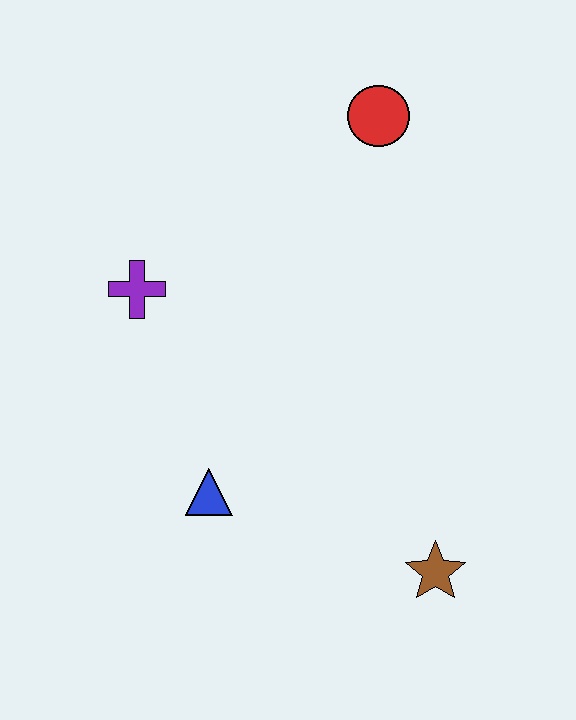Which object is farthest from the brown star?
The red circle is farthest from the brown star.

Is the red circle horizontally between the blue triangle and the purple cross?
No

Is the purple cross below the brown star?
No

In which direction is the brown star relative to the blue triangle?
The brown star is to the right of the blue triangle.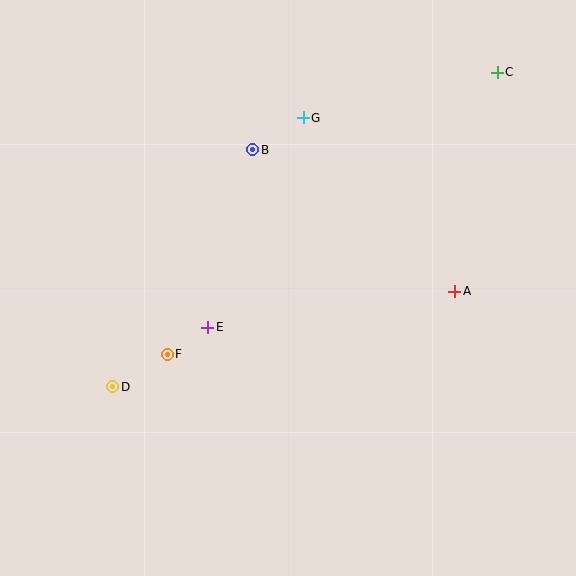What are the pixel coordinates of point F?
Point F is at (167, 354).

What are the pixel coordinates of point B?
Point B is at (253, 150).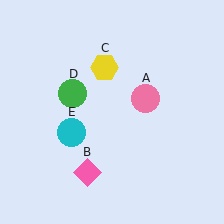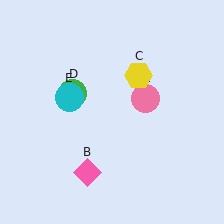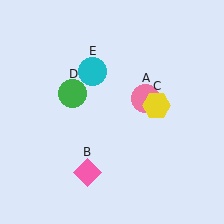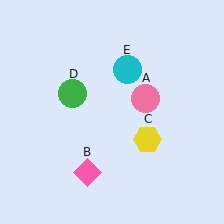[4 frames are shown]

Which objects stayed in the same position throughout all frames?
Pink circle (object A) and pink diamond (object B) and green circle (object D) remained stationary.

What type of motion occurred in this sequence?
The yellow hexagon (object C), cyan circle (object E) rotated clockwise around the center of the scene.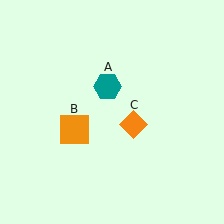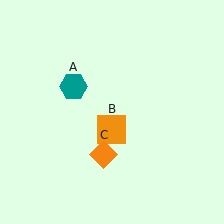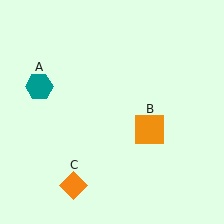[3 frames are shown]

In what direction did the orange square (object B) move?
The orange square (object B) moved right.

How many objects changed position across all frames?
3 objects changed position: teal hexagon (object A), orange square (object B), orange diamond (object C).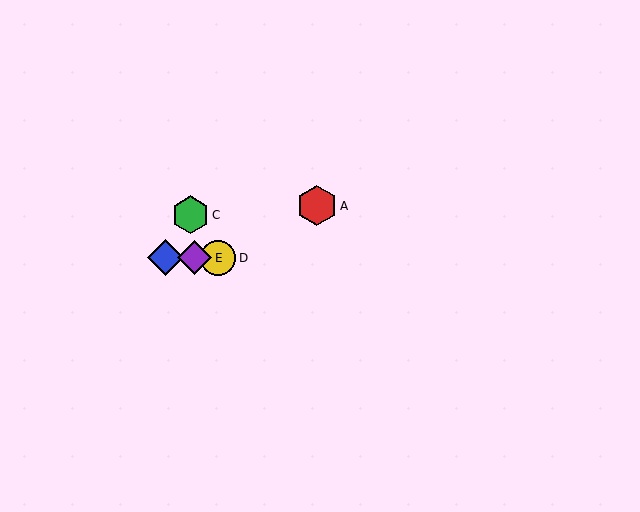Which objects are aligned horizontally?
Objects B, D, E are aligned horizontally.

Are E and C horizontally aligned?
No, E is at y≈258 and C is at y≈215.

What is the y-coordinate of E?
Object E is at y≈258.